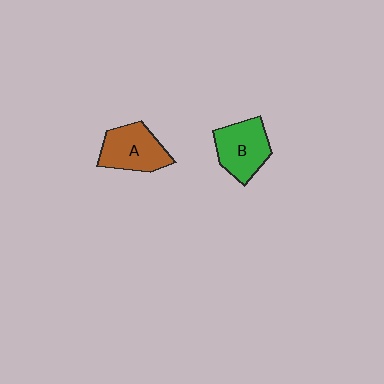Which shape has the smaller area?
Shape B (green).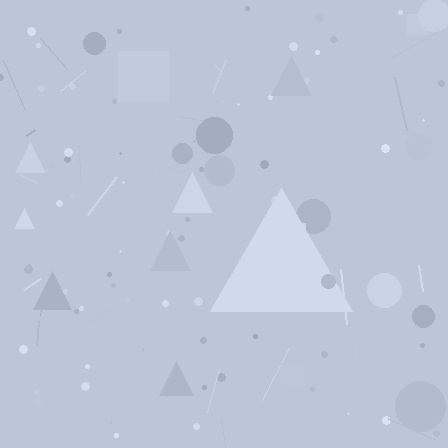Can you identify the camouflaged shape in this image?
The camouflaged shape is a triangle.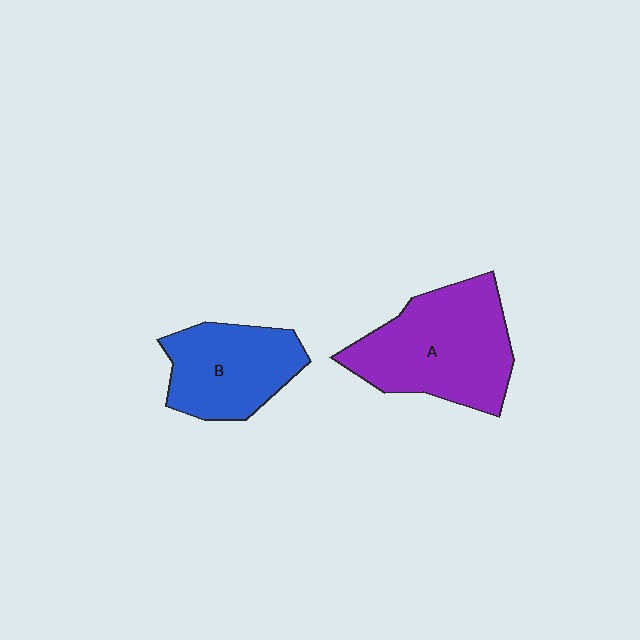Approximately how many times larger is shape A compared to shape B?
Approximately 1.4 times.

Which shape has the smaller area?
Shape B (blue).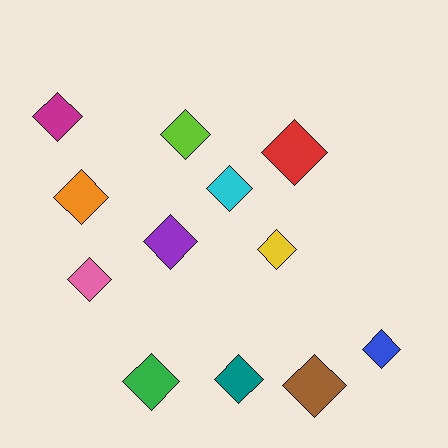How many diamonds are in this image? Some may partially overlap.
There are 12 diamonds.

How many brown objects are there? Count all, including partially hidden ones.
There is 1 brown object.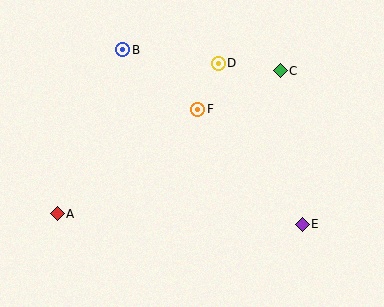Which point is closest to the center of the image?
Point F at (198, 109) is closest to the center.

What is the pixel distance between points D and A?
The distance between D and A is 220 pixels.